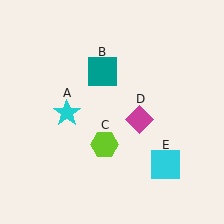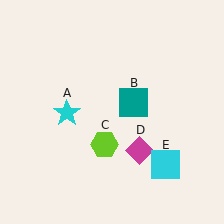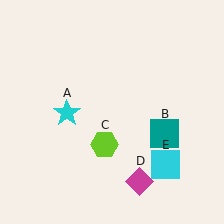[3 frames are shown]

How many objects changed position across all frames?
2 objects changed position: teal square (object B), magenta diamond (object D).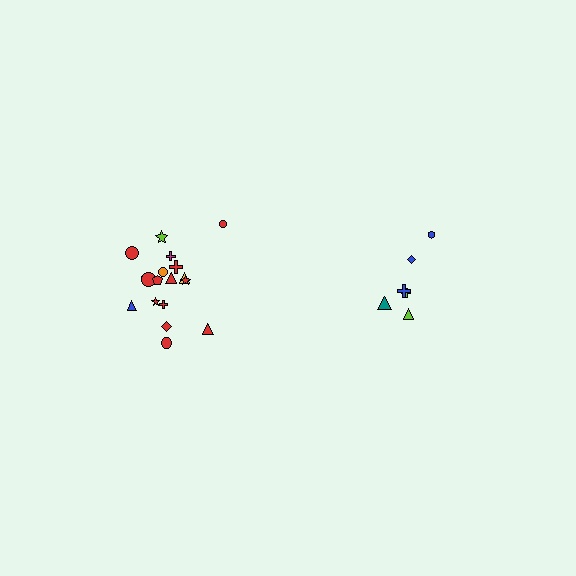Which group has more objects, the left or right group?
The left group.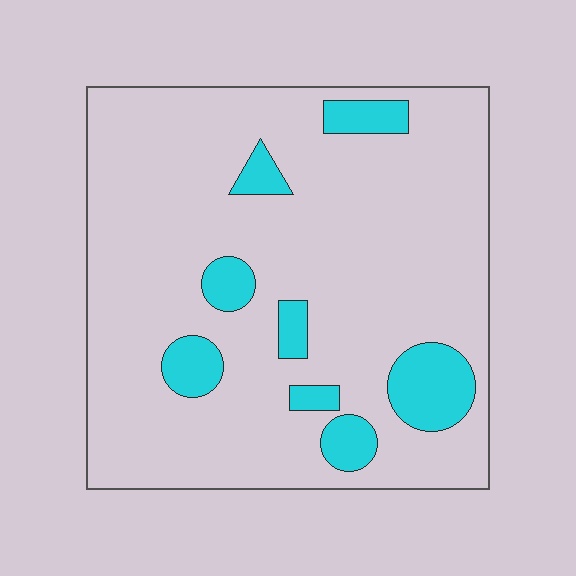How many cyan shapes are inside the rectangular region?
8.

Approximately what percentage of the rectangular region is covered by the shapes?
Approximately 15%.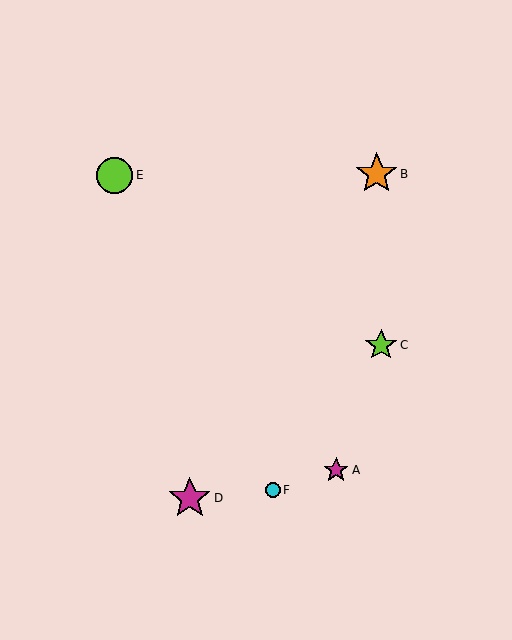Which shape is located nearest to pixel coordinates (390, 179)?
The orange star (labeled B) at (377, 174) is nearest to that location.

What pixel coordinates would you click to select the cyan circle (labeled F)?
Click at (273, 490) to select the cyan circle F.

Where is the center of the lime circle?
The center of the lime circle is at (115, 176).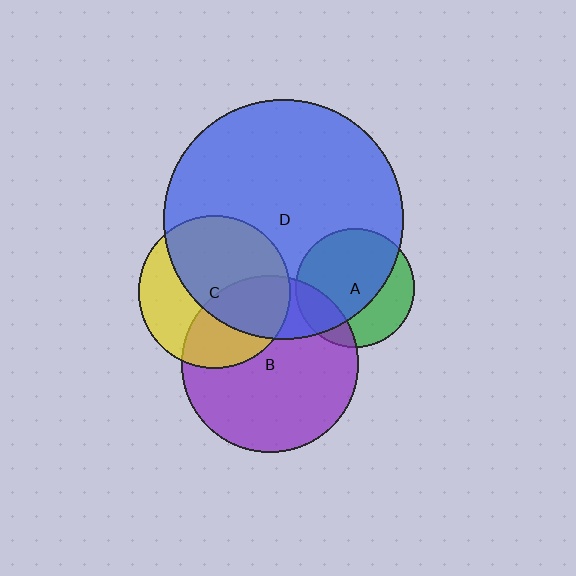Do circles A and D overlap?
Yes.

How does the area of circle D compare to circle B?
Approximately 1.8 times.